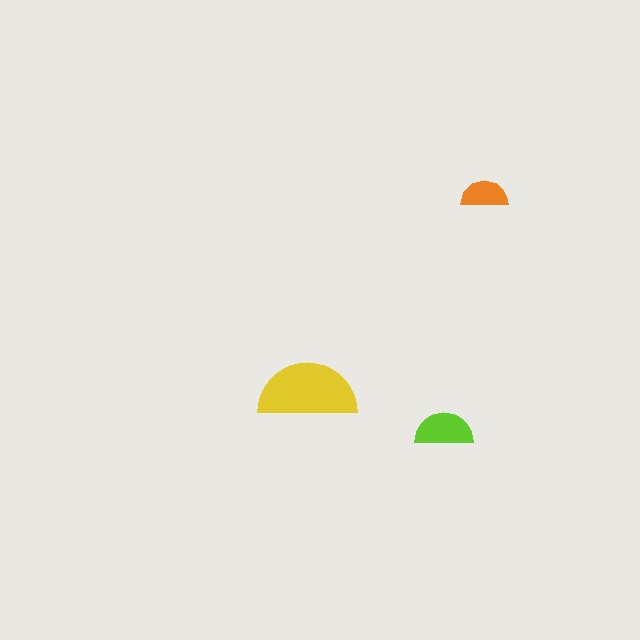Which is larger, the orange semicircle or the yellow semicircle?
The yellow one.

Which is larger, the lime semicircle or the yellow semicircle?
The yellow one.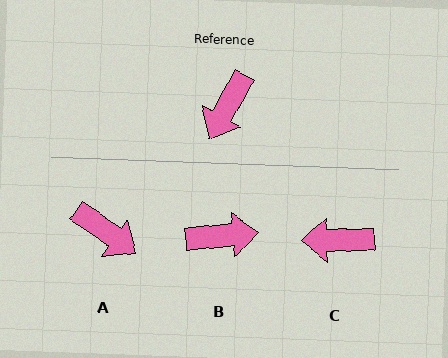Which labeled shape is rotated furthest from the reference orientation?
B, about 125 degrees away.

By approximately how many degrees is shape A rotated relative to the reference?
Approximately 84 degrees counter-clockwise.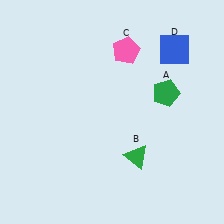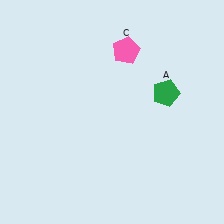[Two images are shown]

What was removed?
The blue square (D), the green triangle (B) were removed in Image 2.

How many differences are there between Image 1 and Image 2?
There are 2 differences between the two images.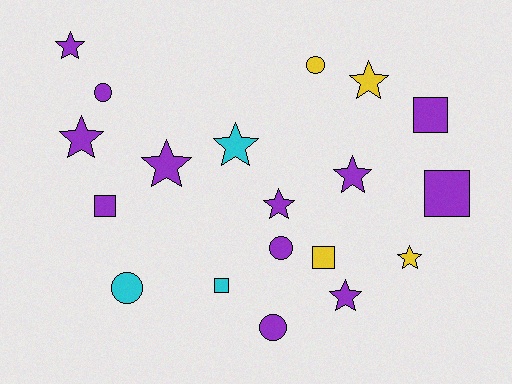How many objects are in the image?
There are 19 objects.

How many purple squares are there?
There are 3 purple squares.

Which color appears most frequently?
Purple, with 12 objects.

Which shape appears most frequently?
Star, with 9 objects.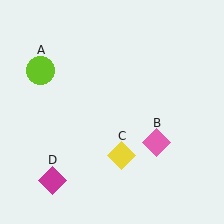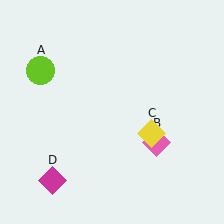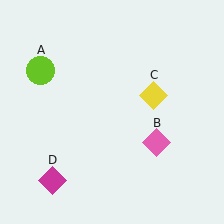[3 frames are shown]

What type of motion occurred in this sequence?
The yellow diamond (object C) rotated counterclockwise around the center of the scene.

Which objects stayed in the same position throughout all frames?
Lime circle (object A) and pink diamond (object B) and magenta diamond (object D) remained stationary.